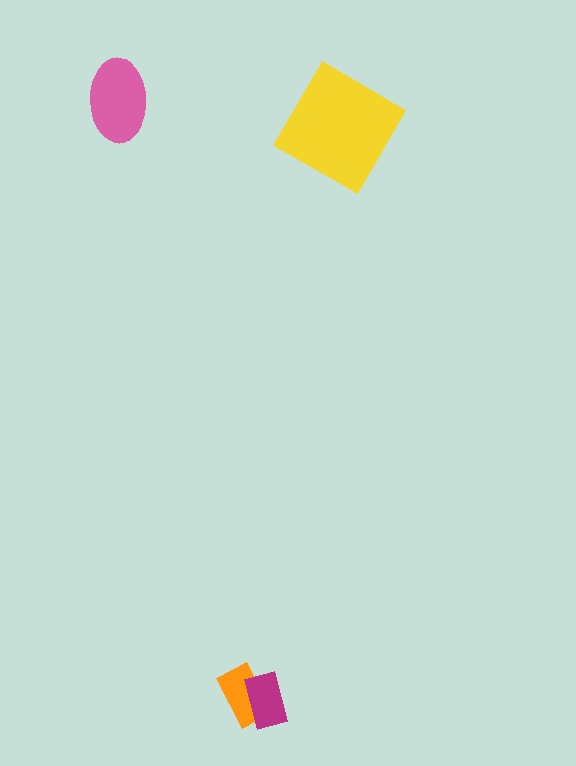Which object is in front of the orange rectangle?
The magenta rectangle is in front of the orange rectangle.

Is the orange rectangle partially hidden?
Yes, it is partially covered by another shape.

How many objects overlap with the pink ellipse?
0 objects overlap with the pink ellipse.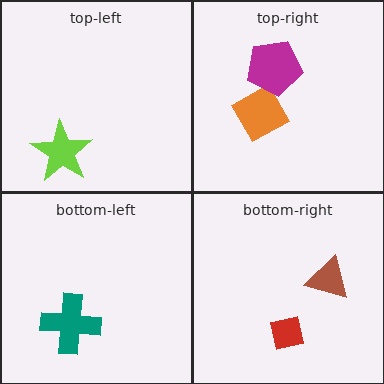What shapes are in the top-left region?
The lime star.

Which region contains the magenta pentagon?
The top-right region.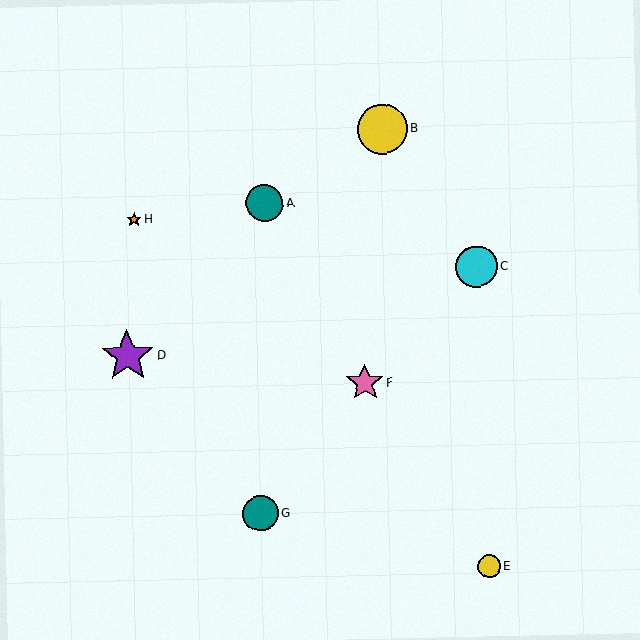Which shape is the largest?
The purple star (labeled D) is the largest.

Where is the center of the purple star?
The center of the purple star is at (127, 356).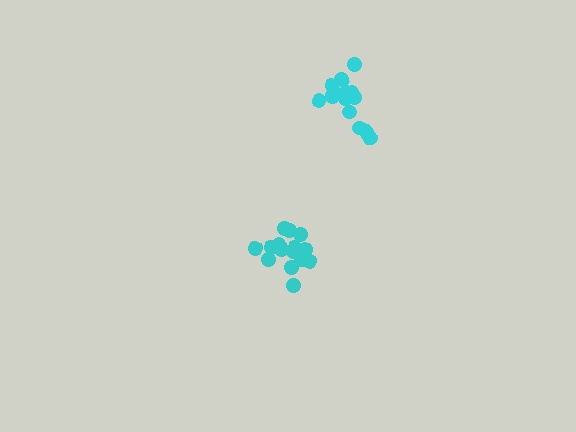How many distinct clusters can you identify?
There are 2 distinct clusters.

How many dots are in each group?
Group 1: 16 dots, Group 2: 16 dots (32 total).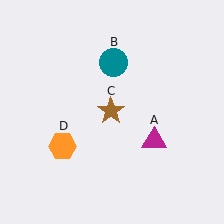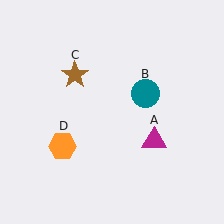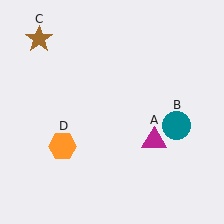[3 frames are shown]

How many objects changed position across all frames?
2 objects changed position: teal circle (object B), brown star (object C).